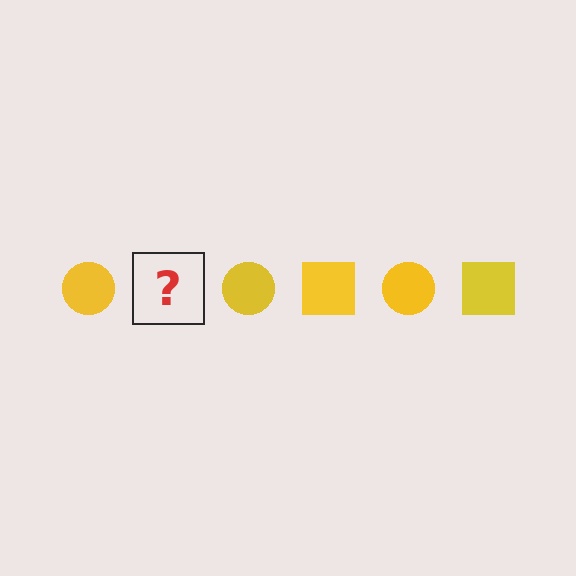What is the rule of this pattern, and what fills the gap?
The rule is that the pattern cycles through circle, square shapes in yellow. The gap should be filled with a yellow square.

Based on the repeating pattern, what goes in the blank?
The blank should be a yellow square.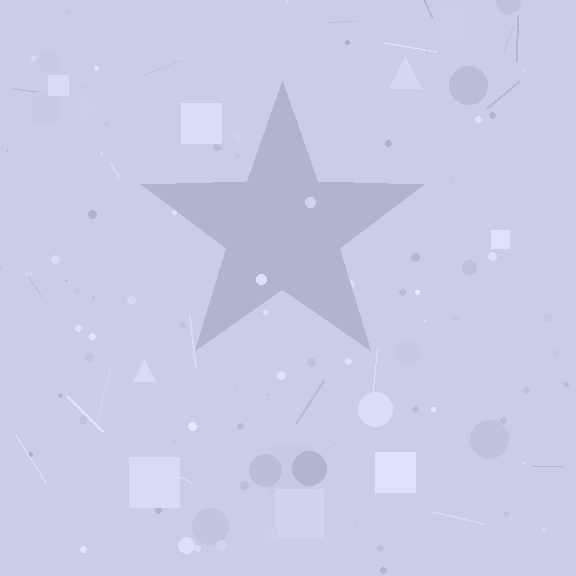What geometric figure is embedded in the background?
A star is embedded in the background.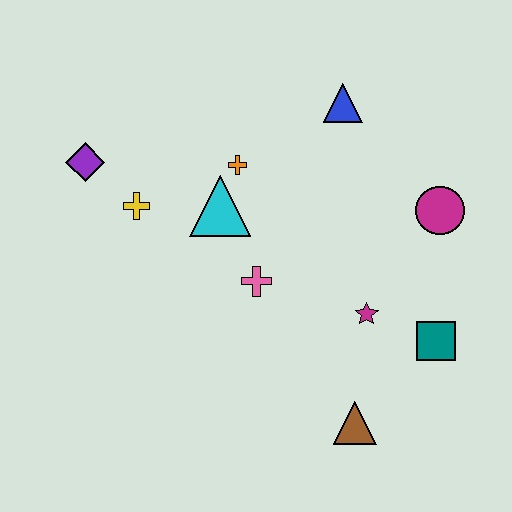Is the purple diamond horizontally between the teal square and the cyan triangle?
No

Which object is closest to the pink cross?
The cyan triangle is closest to the pink cross.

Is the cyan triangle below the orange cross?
Yes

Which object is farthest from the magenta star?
The purple diamond is farthest from the magenta star.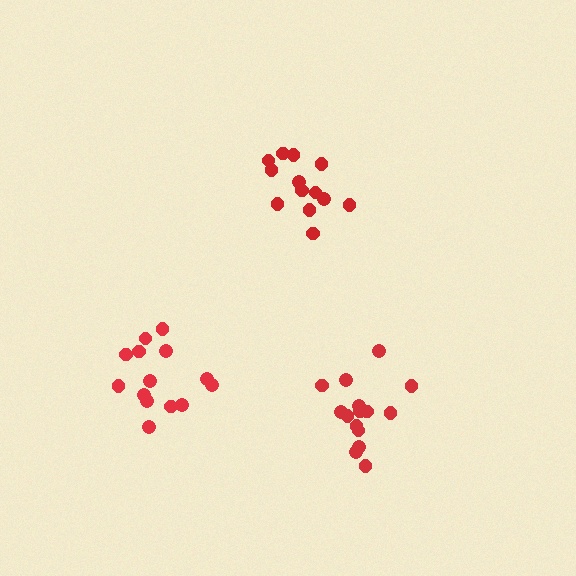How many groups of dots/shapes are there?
There are 3 groups.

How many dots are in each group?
Group 1: 13 dots, Group 2: 15 dots, Group 3: 14 dots (42 total).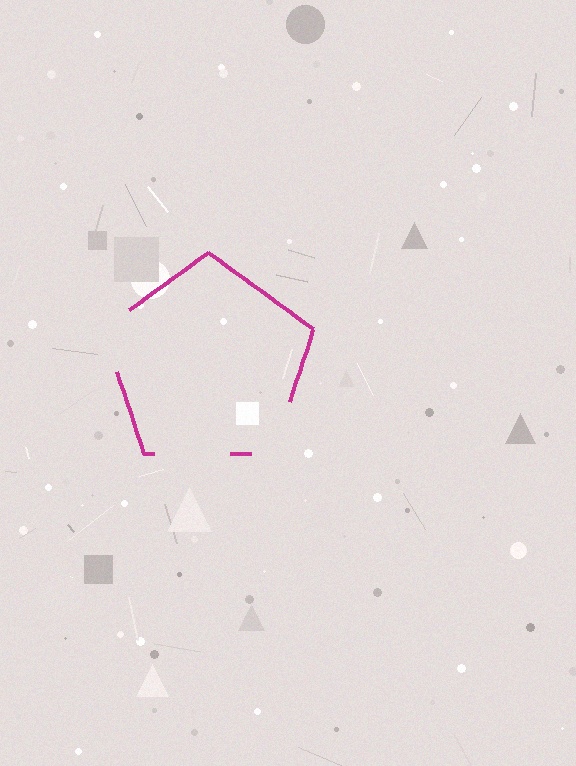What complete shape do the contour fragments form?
The contour fragments form a pentagon.